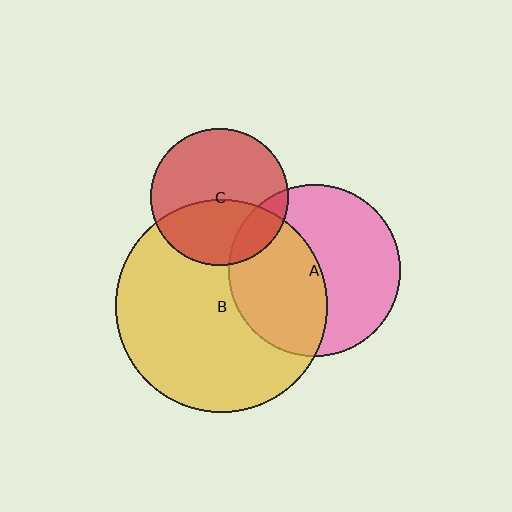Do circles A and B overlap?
Yes.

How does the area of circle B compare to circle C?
Approximately 2.4 times.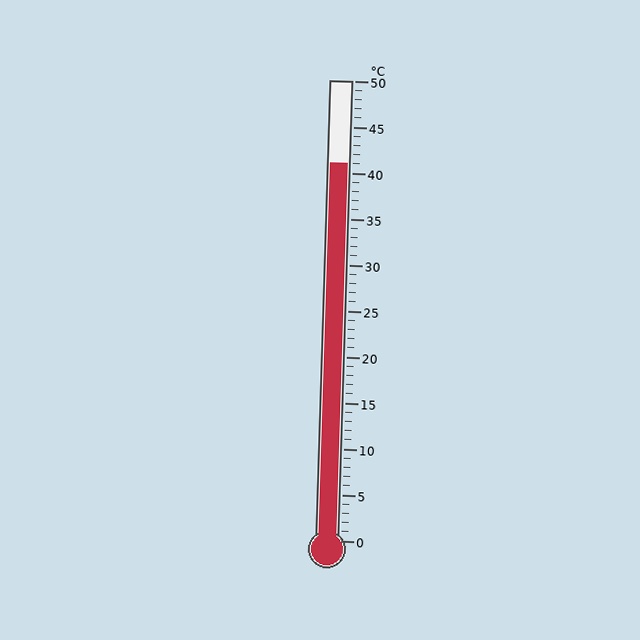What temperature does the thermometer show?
The thermometer shows approximately 41°C.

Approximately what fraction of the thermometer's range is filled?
The thermometer is filled to approximately 80% of its range.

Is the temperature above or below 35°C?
The temperature is above 35°C.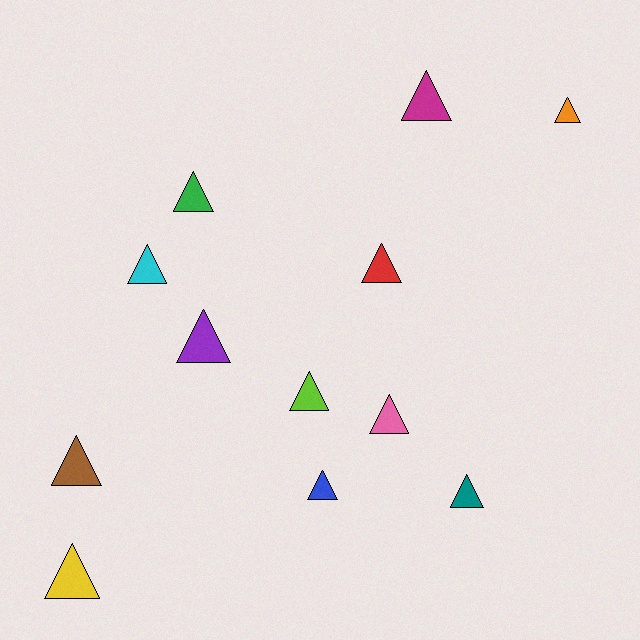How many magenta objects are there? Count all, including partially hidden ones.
There is 1 magenta object.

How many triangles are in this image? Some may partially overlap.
There are 12 triangles.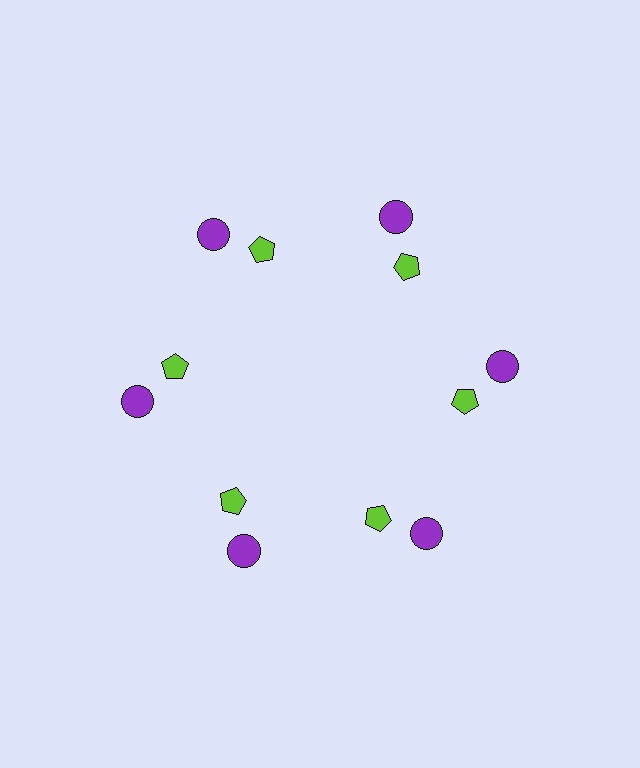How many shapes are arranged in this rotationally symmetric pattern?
There are 12 shapes, arranged in 6 groups of 2.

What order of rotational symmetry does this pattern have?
This pattern has 6-fold rotational symmetry.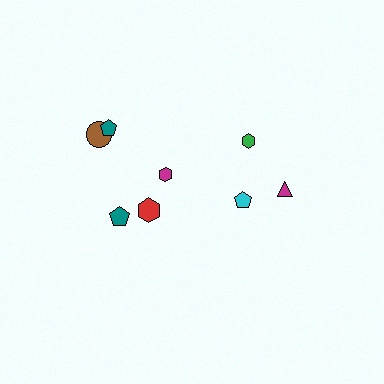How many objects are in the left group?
There are 5 objects.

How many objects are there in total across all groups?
There are 8 objects.